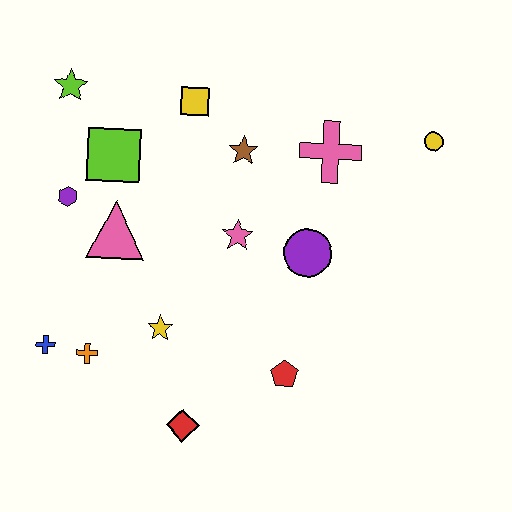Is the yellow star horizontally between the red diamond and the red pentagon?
No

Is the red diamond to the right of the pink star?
No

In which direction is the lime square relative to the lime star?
The lime square is below the lime star.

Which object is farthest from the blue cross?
The yellow circle is farthest from the blue cross.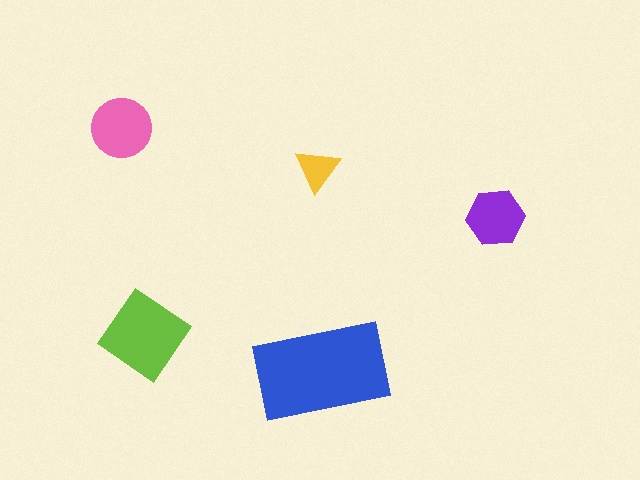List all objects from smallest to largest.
The yellow triangle, the purple hexagon, the pink circle, the lime diamond, the blue rectangle.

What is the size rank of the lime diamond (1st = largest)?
2nd.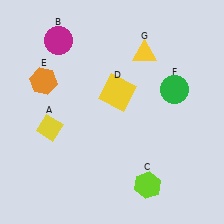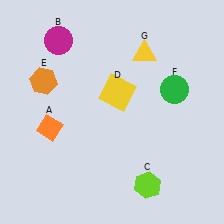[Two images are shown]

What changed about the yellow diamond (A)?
In Image 1, A is yellow. In Image 2, it changed to orange.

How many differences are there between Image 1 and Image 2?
There is 1 difference between the two images.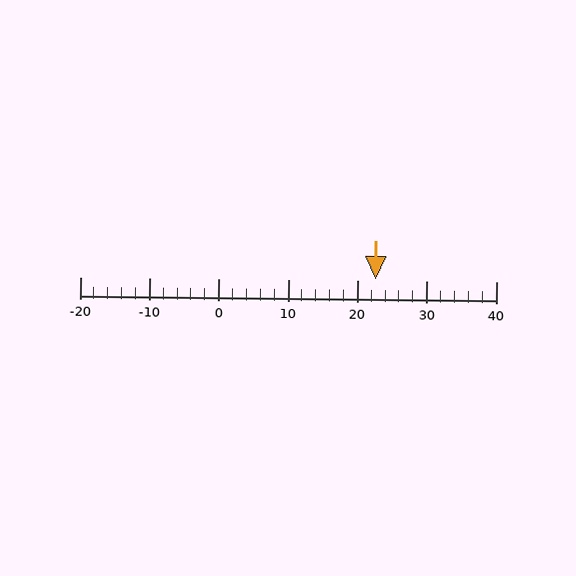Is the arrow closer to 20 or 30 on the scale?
The arrow is closer to 20.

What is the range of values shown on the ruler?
The ruler shows values from -20 to 40.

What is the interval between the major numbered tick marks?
The major tick marks are spaced 10 units apart.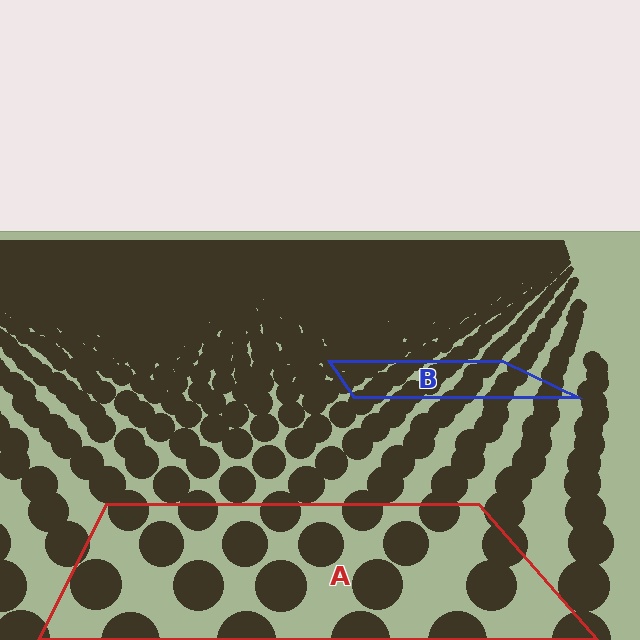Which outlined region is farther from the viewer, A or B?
Region B is farther from the viewer — the texture elements inside it appear smaller and more densely packed.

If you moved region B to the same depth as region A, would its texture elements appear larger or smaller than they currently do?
They would appear larger. At a closer depth, the same texture elements are projected at a bigger on-screen size.